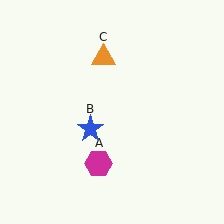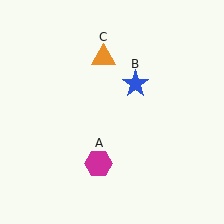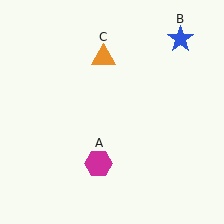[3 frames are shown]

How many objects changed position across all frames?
1 object changed position: blue star (object B).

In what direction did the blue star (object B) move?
The blue star (object B) moved up and to the right.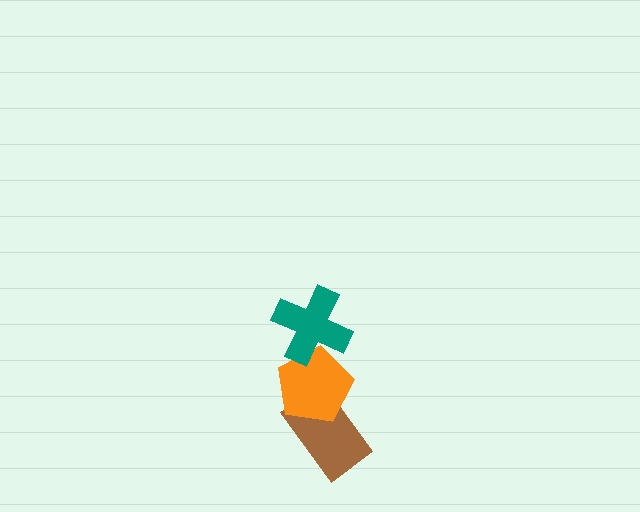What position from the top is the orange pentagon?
The orange pentagon is 2nd from the top.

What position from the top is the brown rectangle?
The brown rectangle is 3rd from the top.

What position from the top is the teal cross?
The teal cross is 1st from the top.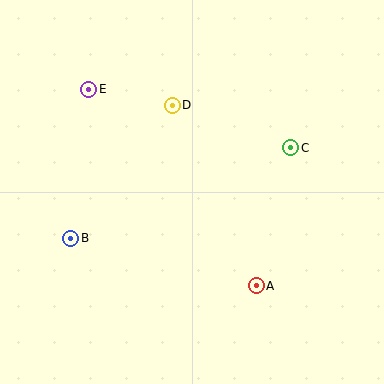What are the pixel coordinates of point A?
Point A is at (256, 286).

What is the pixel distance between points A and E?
The distance between A and E is 258 pixels.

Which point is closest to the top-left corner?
Point E is closest to the top-left corner.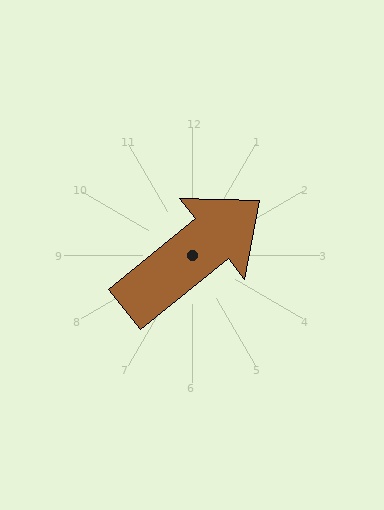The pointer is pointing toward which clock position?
Roughly 2 o'clock.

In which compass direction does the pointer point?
Northeast.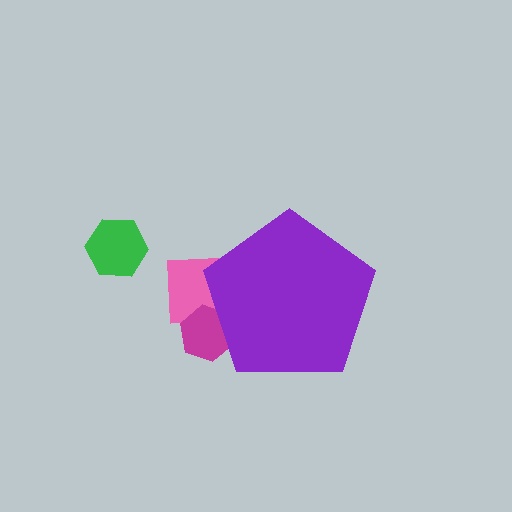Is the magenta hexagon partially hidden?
Yes, the magenta hexagon is partially hidden behind the purple pentagon.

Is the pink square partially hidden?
Yes, the pink square is partially hidden behind the purple pentagon.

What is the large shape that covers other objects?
A purple pentagon.